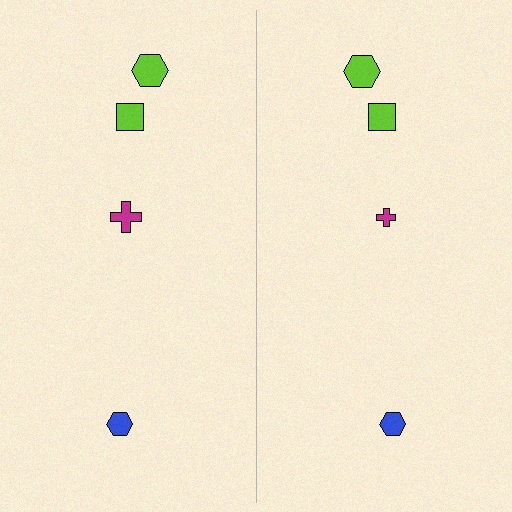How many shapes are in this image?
There are 8 shapes in this image.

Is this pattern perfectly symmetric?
No, the pattern is not perfectly symmetric. The magenta cross on the right side has a different size than its mirror counterpart.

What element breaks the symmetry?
The magenta cross on the right side has a different size than its mirror counterpart.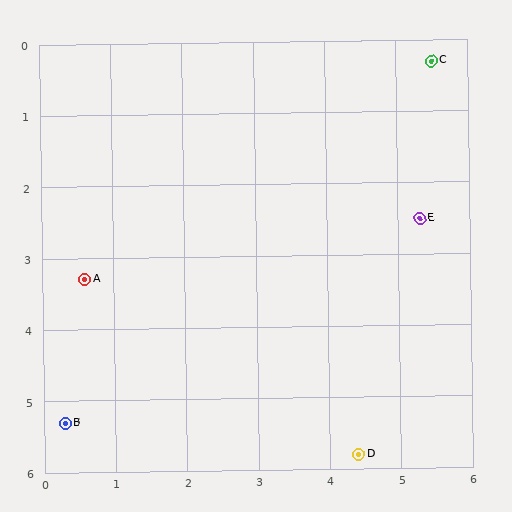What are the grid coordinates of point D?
Point D is at approximately (4.4, 5.8).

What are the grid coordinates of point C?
Point C is at approximately (5.5, 0.3).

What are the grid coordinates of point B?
Point B is at approximately (0.3, 5.3).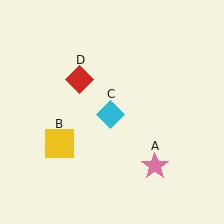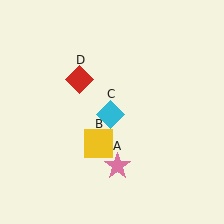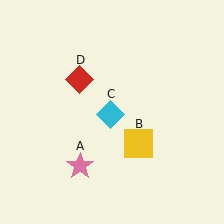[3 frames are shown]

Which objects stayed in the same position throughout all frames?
Cyan diamond (object C) and red diamond (object D) remained stationary.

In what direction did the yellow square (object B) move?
The yellow square (object B) moved right.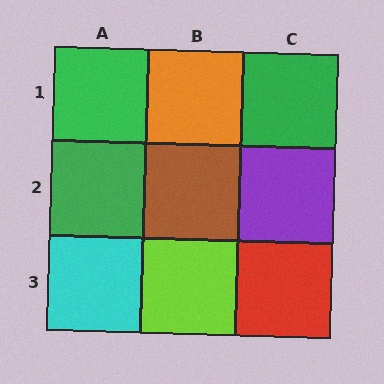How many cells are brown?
1 cell is brown.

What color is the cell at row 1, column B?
Orange.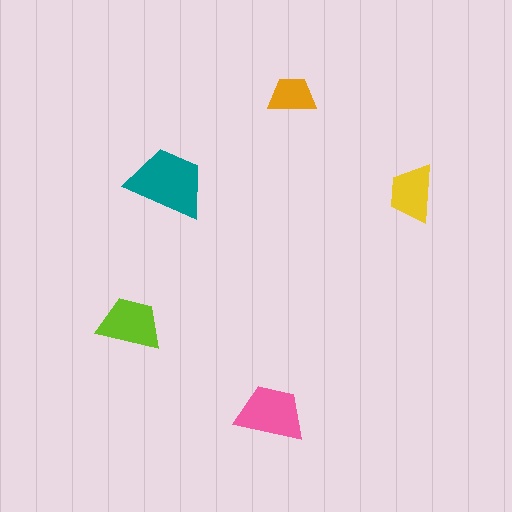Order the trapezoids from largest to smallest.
the teal one, the pink one, the lime one, the yellow one, the orange one.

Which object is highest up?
The orange trapezoid is topmost.